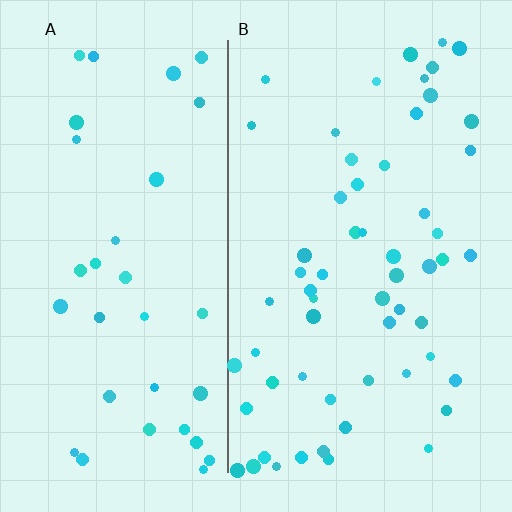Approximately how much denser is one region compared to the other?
Approximately 1.7× — region B over region A.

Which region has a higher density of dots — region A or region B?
B (the right).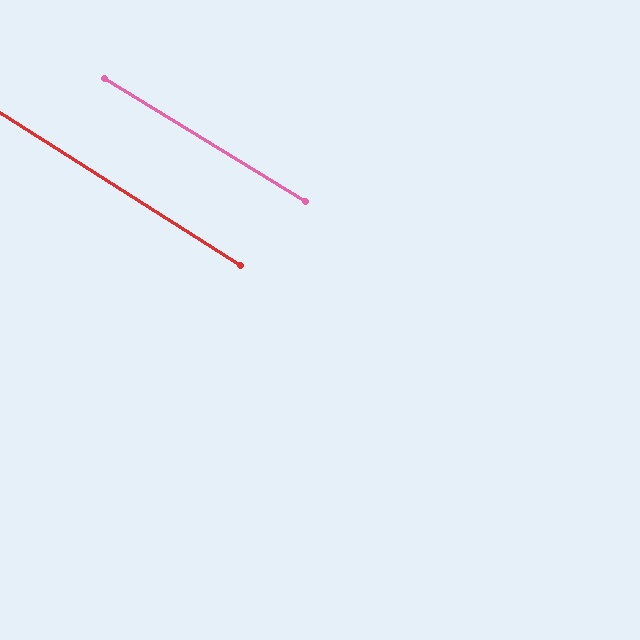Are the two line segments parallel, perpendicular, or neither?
Parallel — their directions differ by only 1.0°.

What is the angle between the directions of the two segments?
Approximately 1 degree.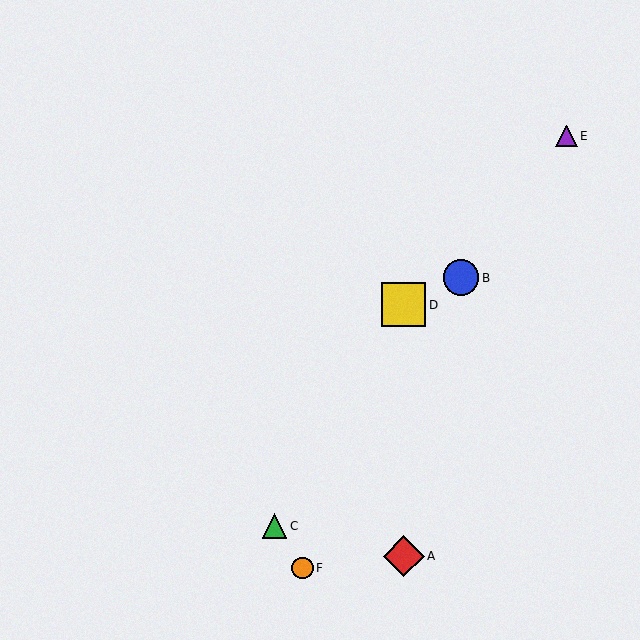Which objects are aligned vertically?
Objects A, D are aligned vertically.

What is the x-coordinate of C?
Object C is at x≈275.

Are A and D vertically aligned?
Yes, both are at x≈404.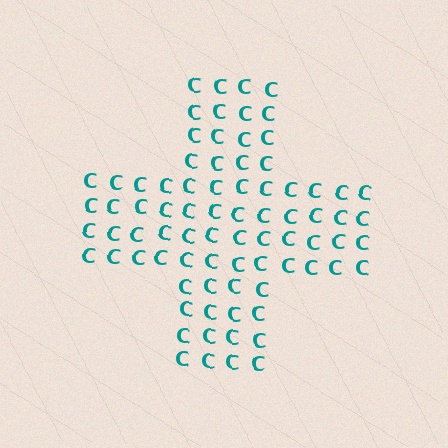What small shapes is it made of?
It is made of small letter C's.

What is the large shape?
The large shape is a cross.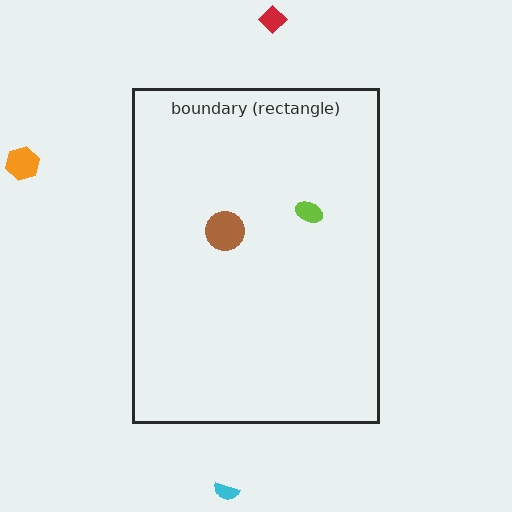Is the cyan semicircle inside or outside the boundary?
Outside.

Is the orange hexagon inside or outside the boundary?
Outside.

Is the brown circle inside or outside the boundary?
Inside.